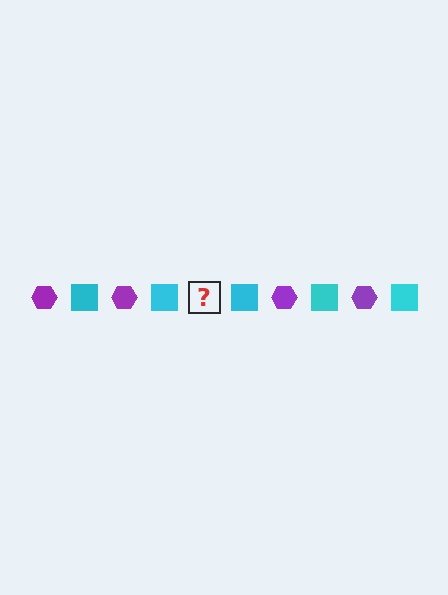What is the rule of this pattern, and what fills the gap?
The rule is that the pattern alternates between purple hexagon and cyan square. The gap should be filled with a purple hexagon.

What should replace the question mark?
The question mark should be replaced with a purple hexagon.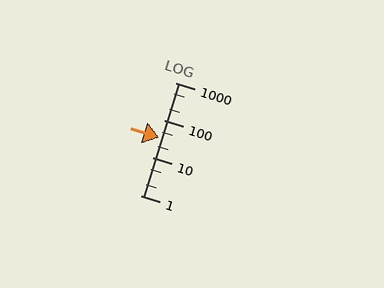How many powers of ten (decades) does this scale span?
The scale spans 3 decades, from 1 to 1000.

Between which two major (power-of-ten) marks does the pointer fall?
The pointer is between 10 and 100.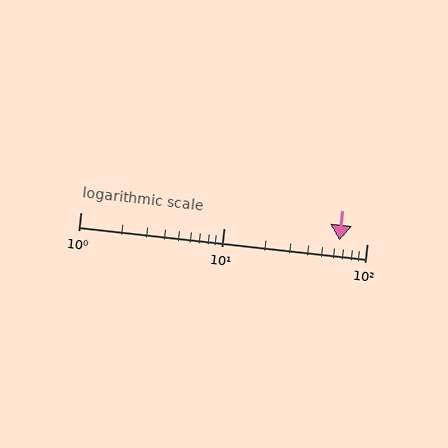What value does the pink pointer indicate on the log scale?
The pointer indicates approximately 64.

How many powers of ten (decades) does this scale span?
The scale spans 2 decades, from 1 to 100.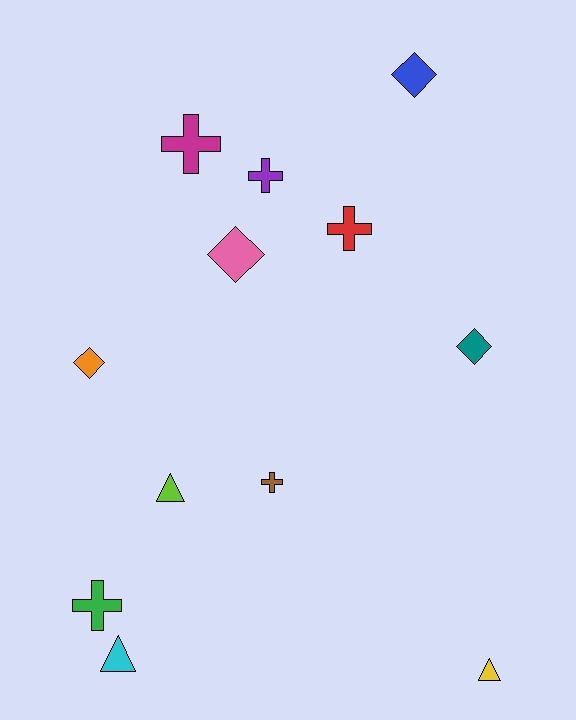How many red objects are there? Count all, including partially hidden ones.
There is 1 red object.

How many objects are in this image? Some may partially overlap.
There are 12 objects.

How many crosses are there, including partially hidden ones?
There are 5 crosses.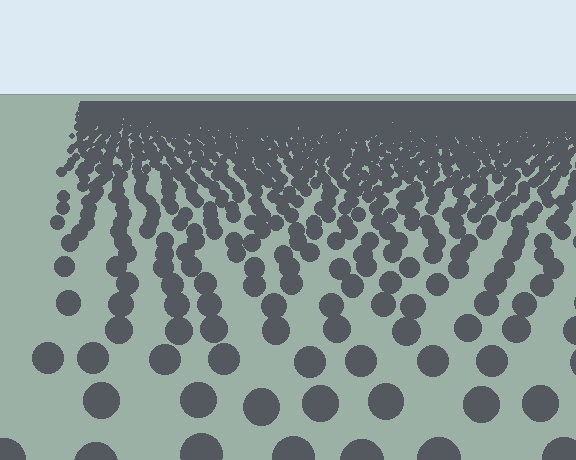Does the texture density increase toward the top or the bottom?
Density increases toward the top.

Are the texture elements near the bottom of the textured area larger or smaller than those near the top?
Larger. Near the bottom, elements are closer to the viewer and appear at a bigger on-screen size.